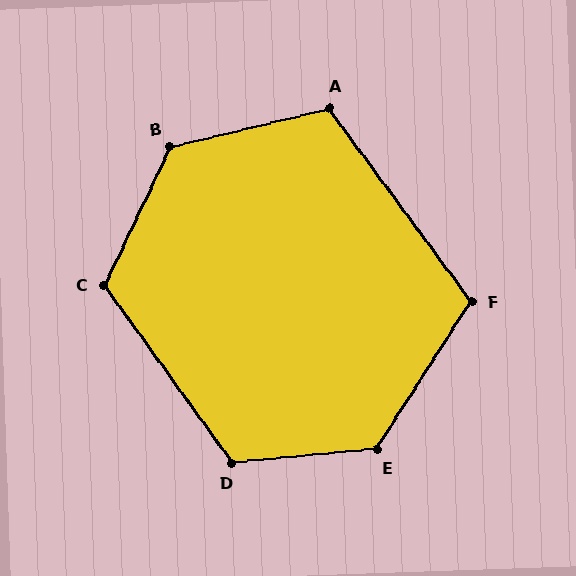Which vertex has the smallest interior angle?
F, at approximately 111 degrees.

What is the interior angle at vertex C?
Approximately 119 degrees (obtuse).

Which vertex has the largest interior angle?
B, at approximately 129 degrees.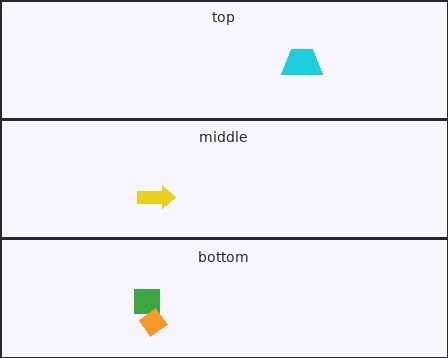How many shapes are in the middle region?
1.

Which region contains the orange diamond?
The bottom region.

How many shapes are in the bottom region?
2.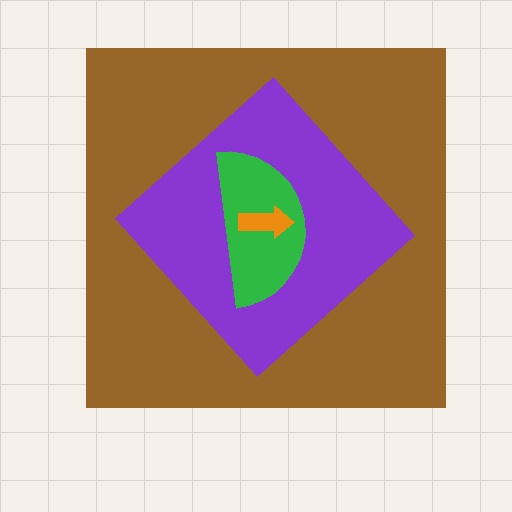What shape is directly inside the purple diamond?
The green semicircle.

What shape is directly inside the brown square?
The purple diamond.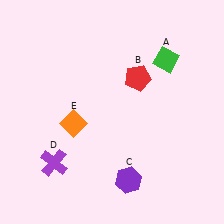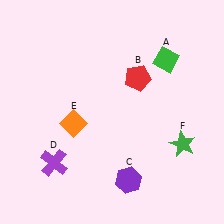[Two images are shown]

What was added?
A green star (F) was added in Image 2.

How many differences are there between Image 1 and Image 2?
There is 1 difference between the two images.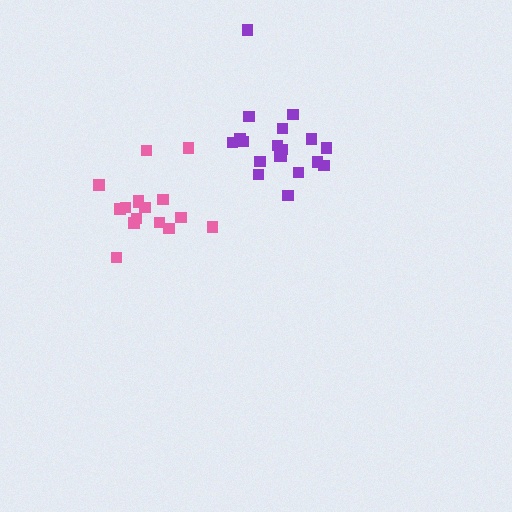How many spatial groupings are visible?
There are 2 spatial groupings.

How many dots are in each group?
Group 1: 16 dots, Group 2: 19 dots (35 total).